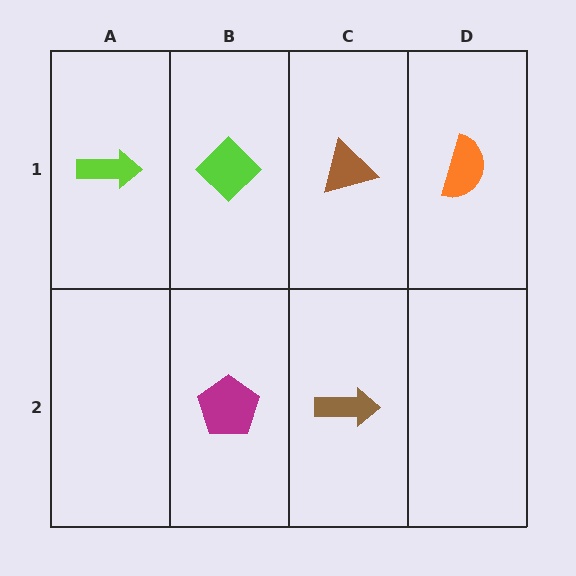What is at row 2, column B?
A magenta pentagon.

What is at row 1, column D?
An orange semicircle.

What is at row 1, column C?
A brown triangle.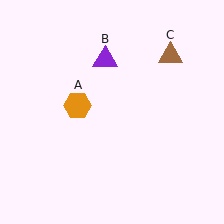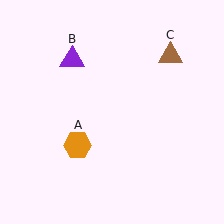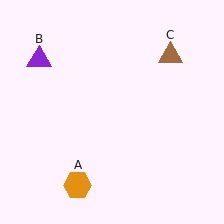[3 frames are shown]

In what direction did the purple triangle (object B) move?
The purple triangle (object B) moved left.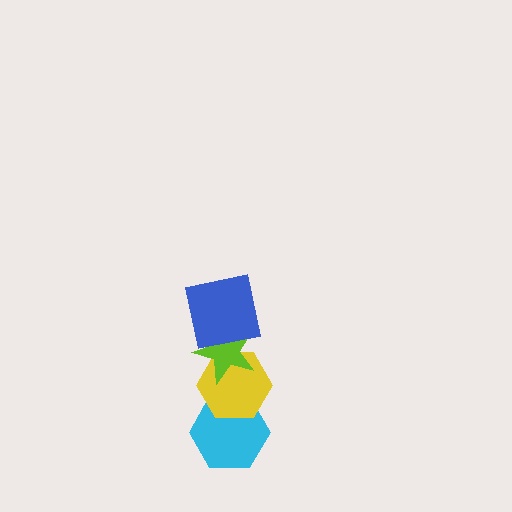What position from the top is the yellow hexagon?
The yellow hexagon is 3rd from the top.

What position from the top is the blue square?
The blue square is 1st from the top.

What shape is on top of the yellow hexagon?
The lime star is on top of the yellow hexagon.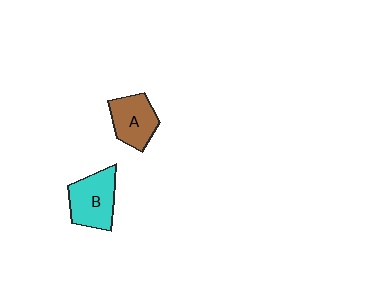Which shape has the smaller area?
Shape A (brown).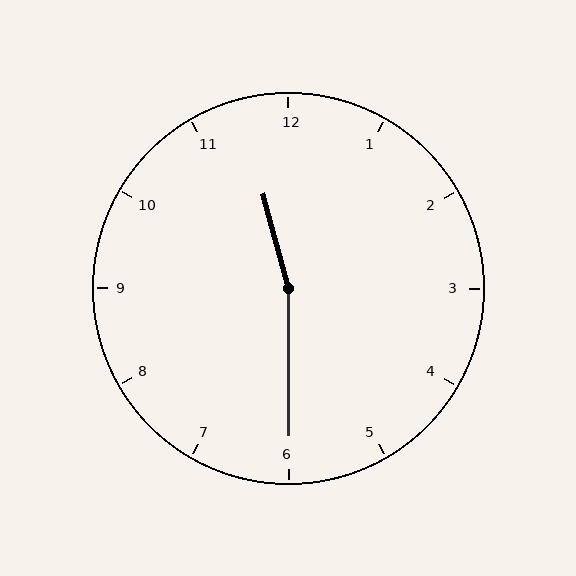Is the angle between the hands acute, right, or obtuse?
It is obtuse.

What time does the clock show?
11:30.